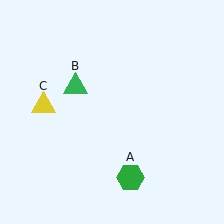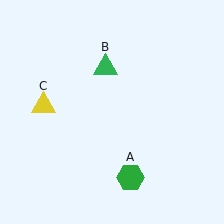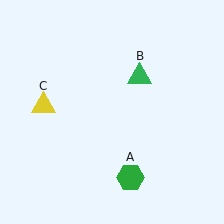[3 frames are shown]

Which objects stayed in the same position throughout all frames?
Green hexagon (object A) and yellow triangle (object C) remained stationary.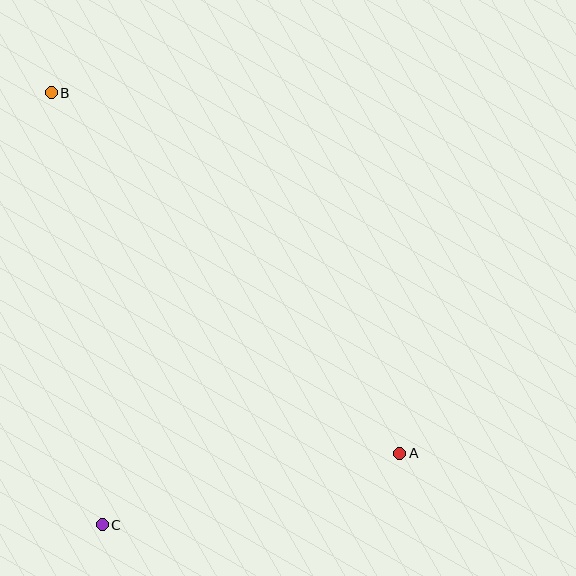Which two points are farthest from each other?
Points A and B are farthest from each other.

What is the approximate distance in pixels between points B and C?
The distance between B and C is approximately 435 pixels.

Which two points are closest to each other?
Points A and C are closest to each other.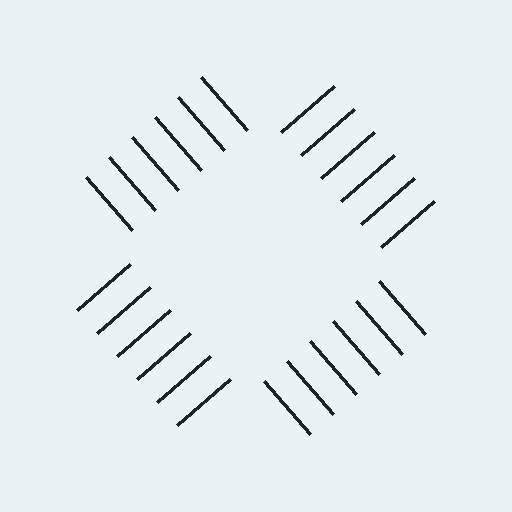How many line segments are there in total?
24 — 6 along each of the 4 edges.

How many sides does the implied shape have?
4 sides — the line-ends trace a square.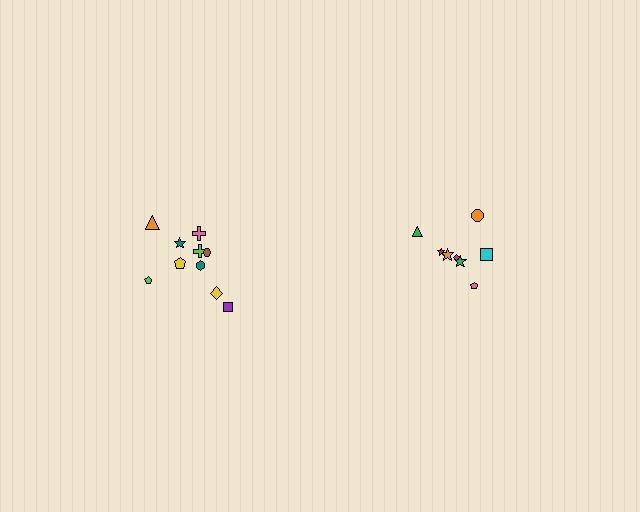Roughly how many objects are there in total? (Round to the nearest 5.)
Roughly 20 objects in total.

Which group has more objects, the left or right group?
The left group.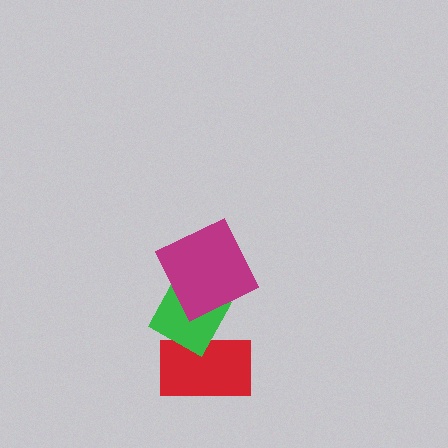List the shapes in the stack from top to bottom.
From top to bottom: the magenta square, the green diamond, the red rectangle.